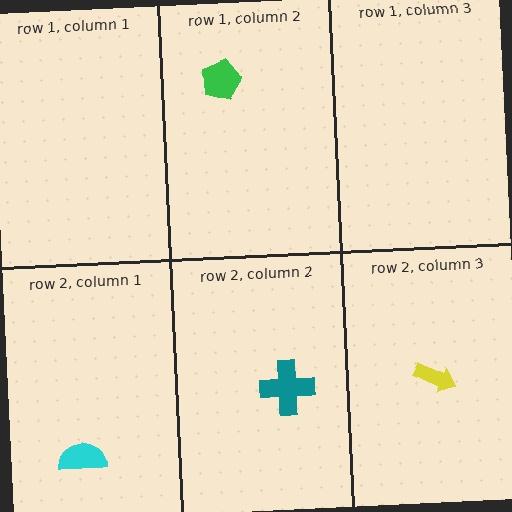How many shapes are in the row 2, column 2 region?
1.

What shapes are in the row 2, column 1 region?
The cyan semicircle.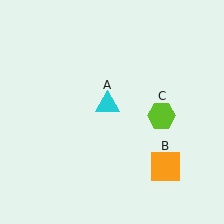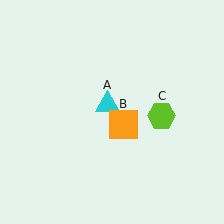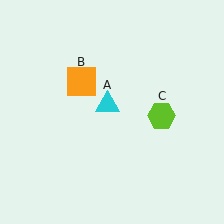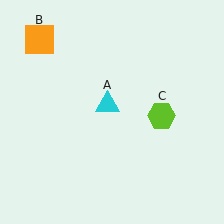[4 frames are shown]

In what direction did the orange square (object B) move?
The orange square (object B) moved up and to the left.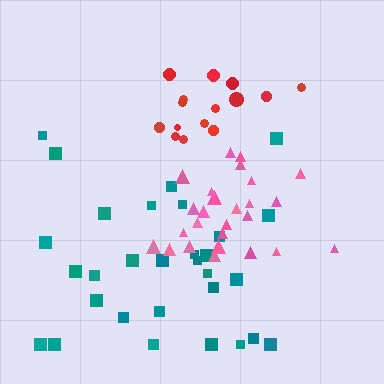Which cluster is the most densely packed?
Pink.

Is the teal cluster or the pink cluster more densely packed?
Pink.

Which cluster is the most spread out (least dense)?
Teal.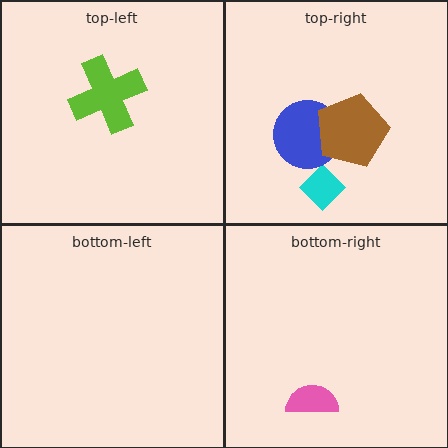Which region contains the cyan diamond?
The top-right region.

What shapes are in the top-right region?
The cyan diamond, the blue circle, the brown pentagon.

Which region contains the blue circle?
The top-right region.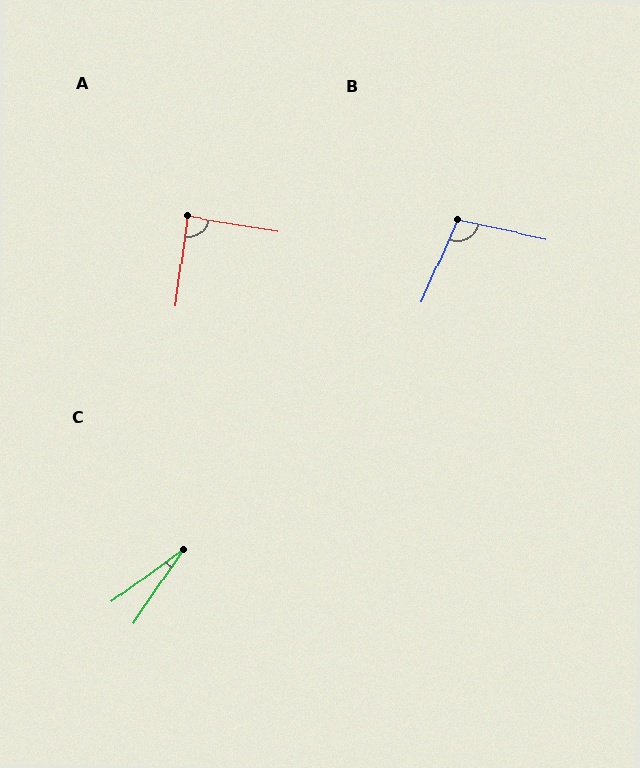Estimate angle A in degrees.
Approximately 88 degrees.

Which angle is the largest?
B, at approximately 101 degrees.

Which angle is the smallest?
C, at approximately 20 degrees.